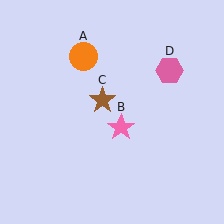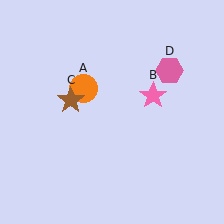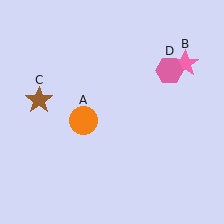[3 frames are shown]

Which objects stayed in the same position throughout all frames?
Pink hexagon (object D) remained stationary.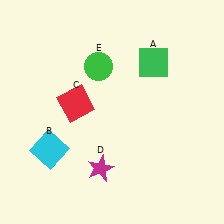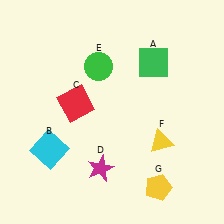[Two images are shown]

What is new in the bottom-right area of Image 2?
A yellow triangle (F) was added in the bottom-right area of Image 2.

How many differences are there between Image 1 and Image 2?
There are 2 differences between the two images.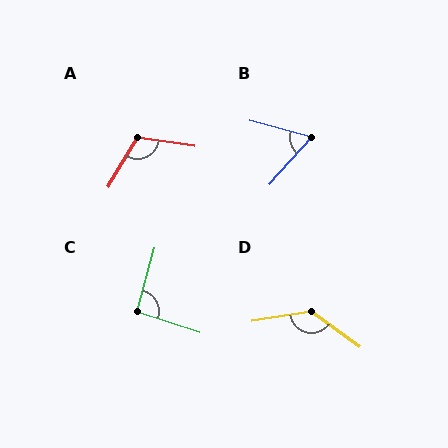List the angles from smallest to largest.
B (63°), C (92°), A (113°), D (135°).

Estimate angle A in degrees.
Approximately 113 degrees.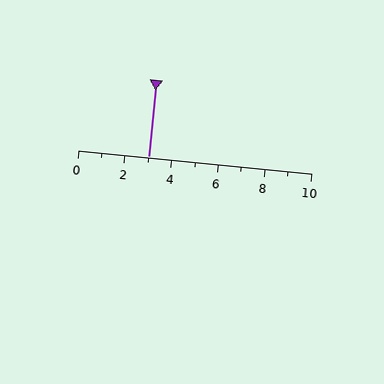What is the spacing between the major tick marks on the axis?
The major ticks are spaced 2 apart.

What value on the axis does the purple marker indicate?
The marker indicates approximately 3.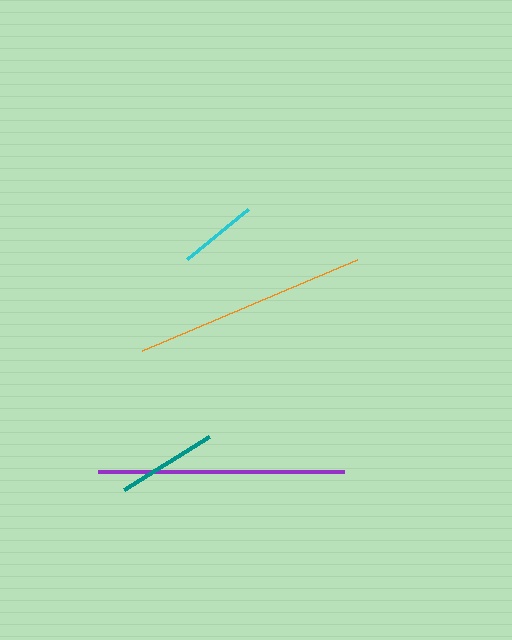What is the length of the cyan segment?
The cyan segment is approximately 79 pixels long.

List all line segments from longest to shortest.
From longest to shortest: purple, orange, teal, cyan.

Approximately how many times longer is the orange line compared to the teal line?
The orange line is approximately 2.3 times the length of the teal line.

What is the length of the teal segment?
The teal segment is approximately 100 pixels long.